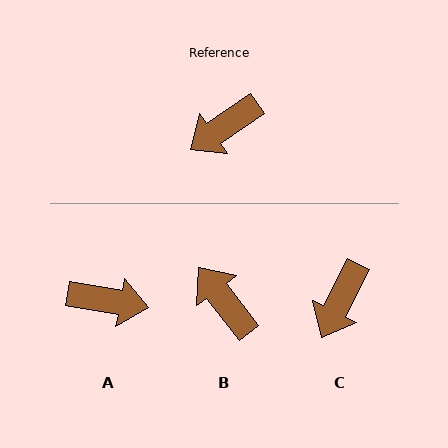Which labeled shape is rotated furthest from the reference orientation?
A, about 136 degrees away.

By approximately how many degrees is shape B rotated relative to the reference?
Approximately 87 degrees clockwise.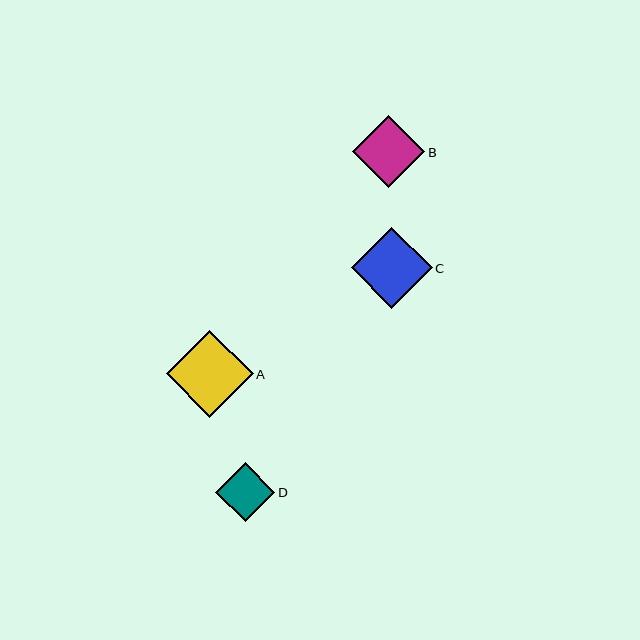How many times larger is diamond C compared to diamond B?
Diamond C is approximately 1.1 times the size of diamond B.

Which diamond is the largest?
Diamond A is the largest with a size of approximately 86 pixels.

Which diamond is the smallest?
Diamond D is the smallest with a size of approximately 59 pixels.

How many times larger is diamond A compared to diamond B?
Diamond A is approximately 1.2 times the size of diamond B.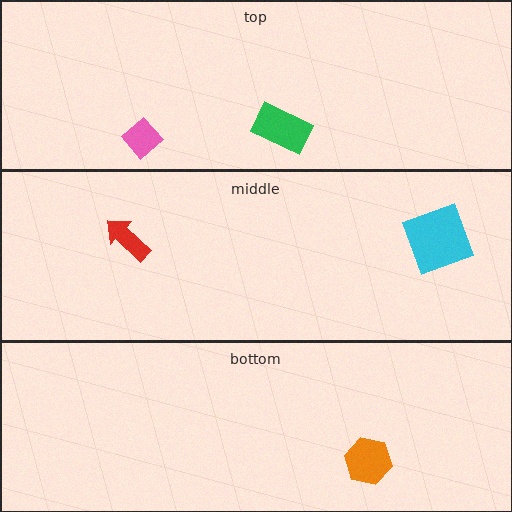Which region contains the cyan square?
The middle region.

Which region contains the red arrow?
The middle region.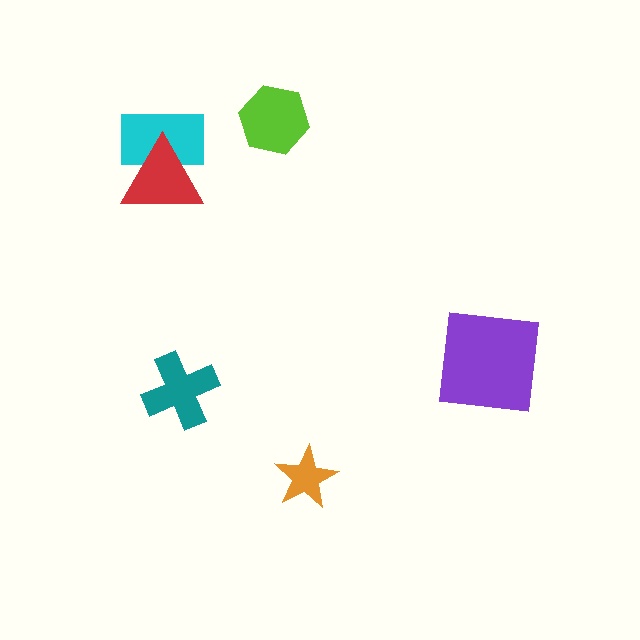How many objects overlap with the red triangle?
1 object overlaps with the red triangle.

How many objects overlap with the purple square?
0 objects overlap with the purple square.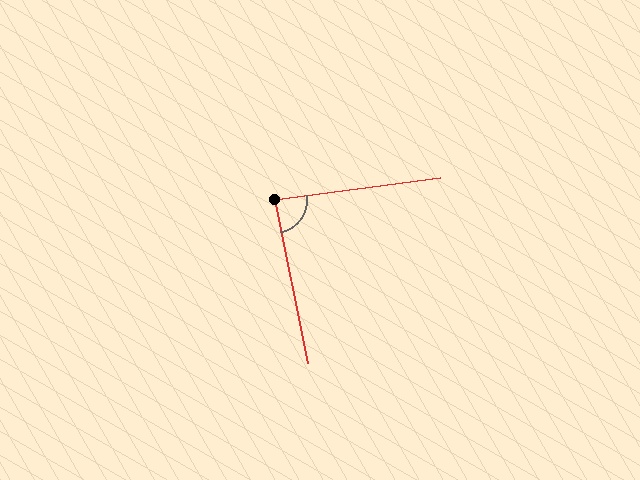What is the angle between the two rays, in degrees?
Approximately 86 degrees.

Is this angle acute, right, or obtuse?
It is approximately a right angle.